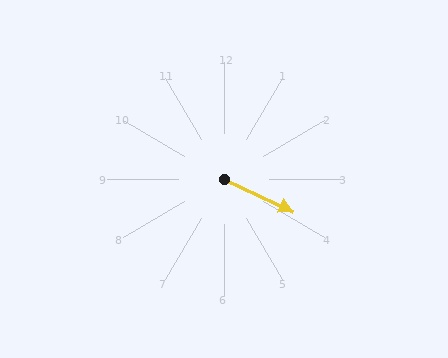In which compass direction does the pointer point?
Southeast.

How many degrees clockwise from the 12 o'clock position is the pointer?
Approximately 115 degrees.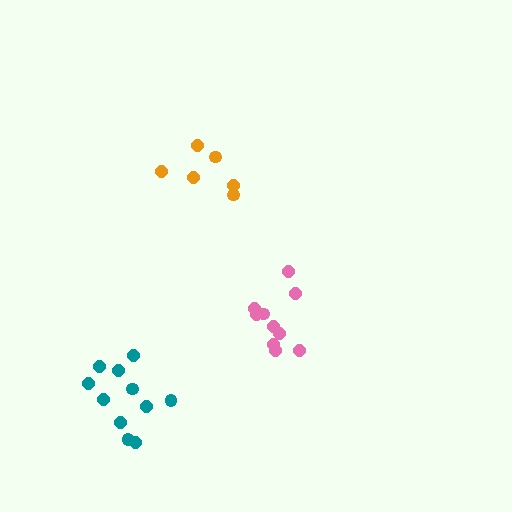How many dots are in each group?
Group 1: 10 dots, Group 2: 6 dots, Group 3: 11 dots (27 total).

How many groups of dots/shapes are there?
There are 3 groups.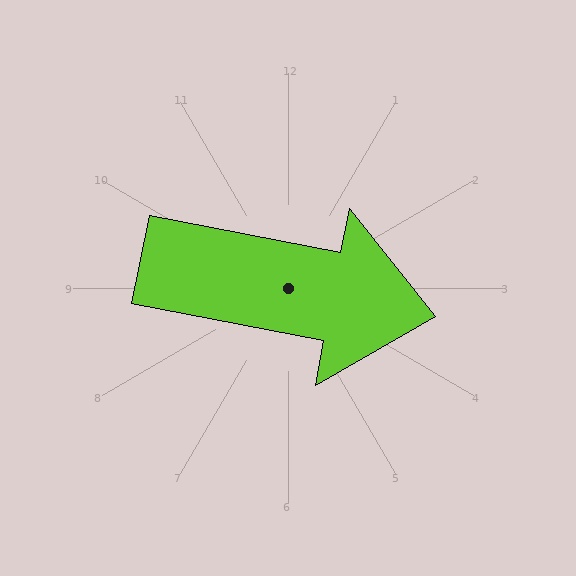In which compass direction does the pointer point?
East.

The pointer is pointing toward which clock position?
Roughly 3 o'clock.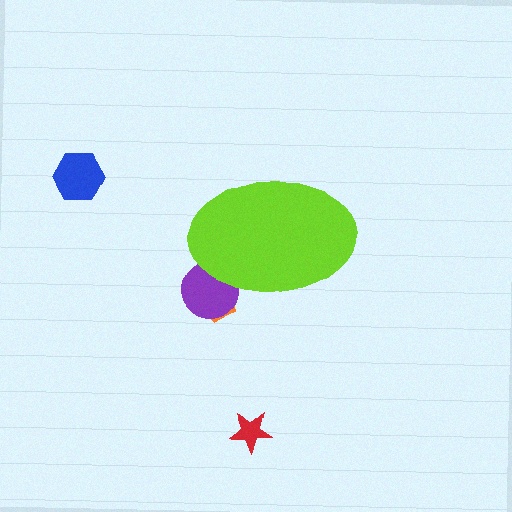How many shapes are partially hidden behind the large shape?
2 shapes are partially hidden.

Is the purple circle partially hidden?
Yes, the purple circle is partially hidden behind the lime ellipse.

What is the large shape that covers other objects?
A lime ellipse.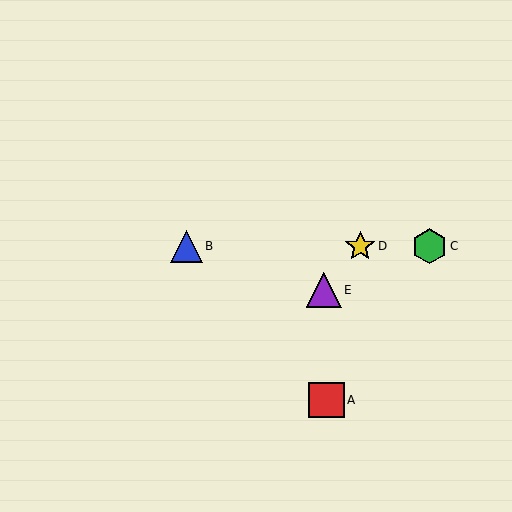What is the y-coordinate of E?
Object E is at y≈290.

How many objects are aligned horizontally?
3 objects (B, C, D) are aligned horizontally.